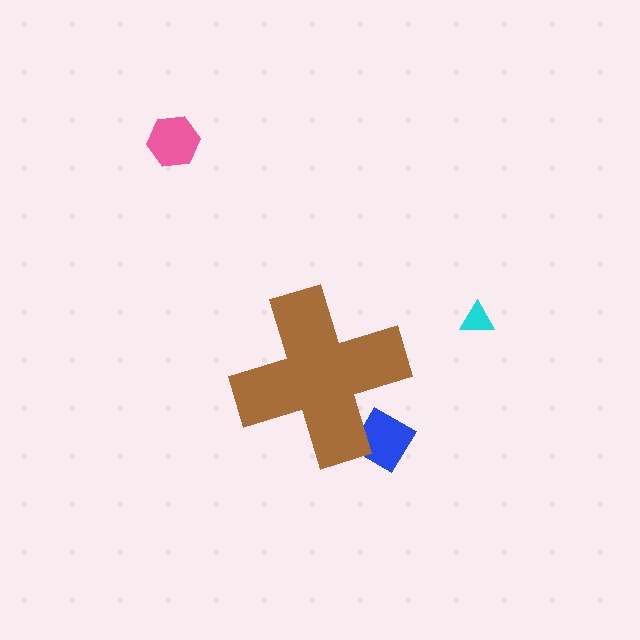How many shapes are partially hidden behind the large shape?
1 shape is partially hidden.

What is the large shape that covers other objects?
A brown cross.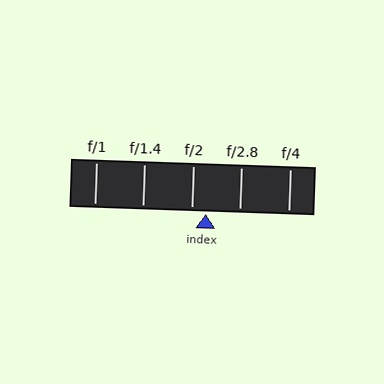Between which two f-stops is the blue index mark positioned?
The index mark is between f/2 and f/2.8.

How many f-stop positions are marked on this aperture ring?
There are 5 f-stop positions marked.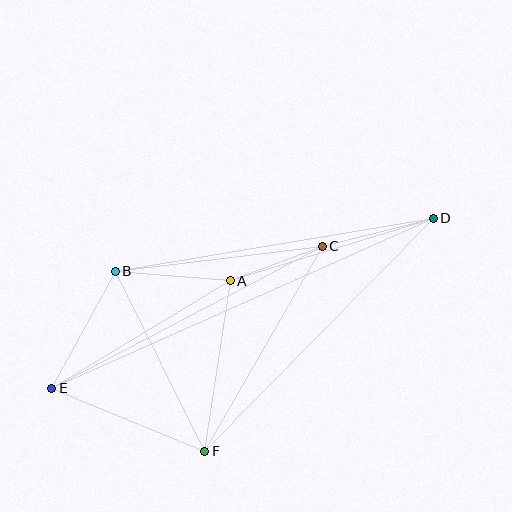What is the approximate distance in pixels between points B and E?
The distance between B and E is approximately 133 pixels.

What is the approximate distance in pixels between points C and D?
The distance between C and D is approximately 114 pixels.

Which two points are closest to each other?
Points A and C are closest to each other.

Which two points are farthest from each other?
Points D and E are farthest from each other.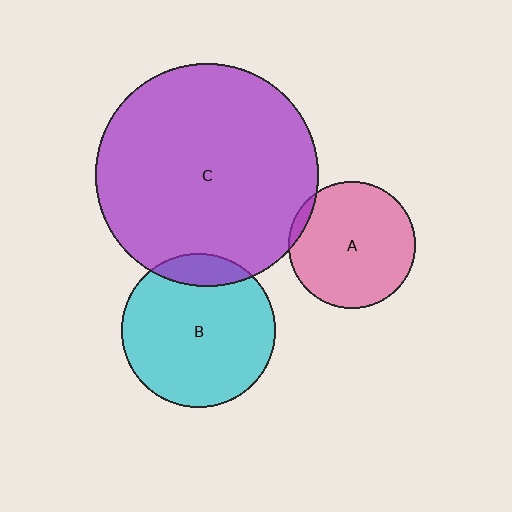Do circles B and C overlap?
Yes.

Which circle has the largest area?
Circle C (purple).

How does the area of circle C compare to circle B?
Approximately 2.1 times.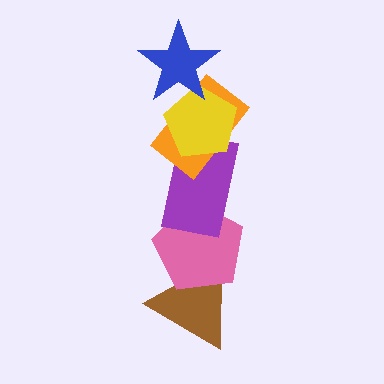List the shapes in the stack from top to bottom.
From top to bottom: the blue star, the yellow pentagon, the orange rectangle, the purple rectangle, the pink pentagon, the brown triangle.